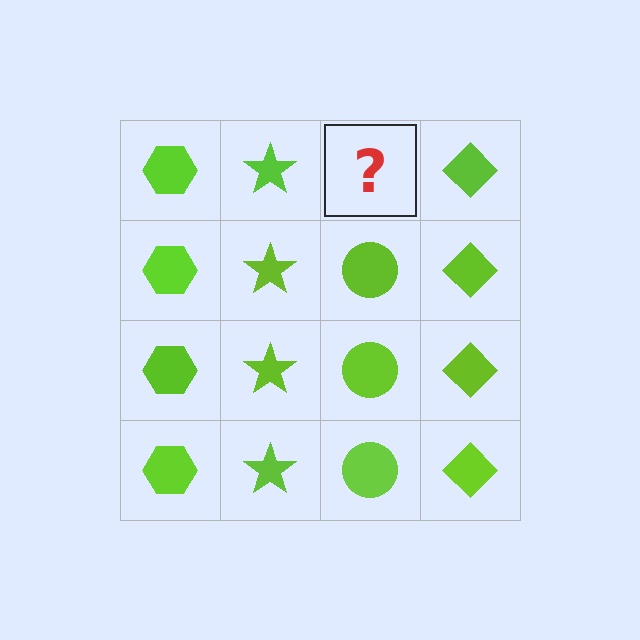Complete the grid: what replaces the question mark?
The question mark should be replaced with a lime circle.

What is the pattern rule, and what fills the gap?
The rule is that each column has a consistent shape. The gap should be filled with a lime circle.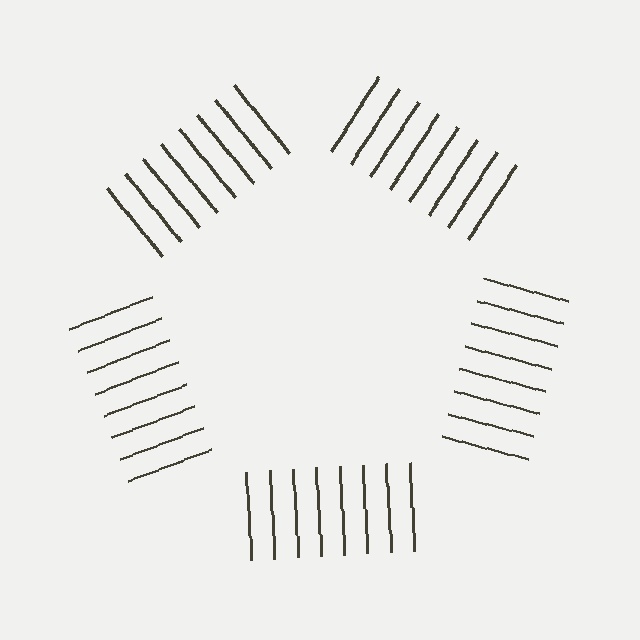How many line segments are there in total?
40 — 8 along each of the 5 edges.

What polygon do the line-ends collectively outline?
An illusory pentagon — the line segments terminate on its edges but no continuous stroke is drawn.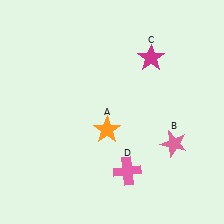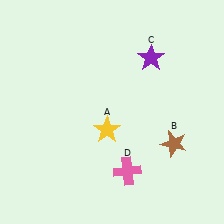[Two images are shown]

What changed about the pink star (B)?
In Image 1, B is pink. In Image 2, it changed to brown.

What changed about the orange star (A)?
In Image 1, A is orange. In Image 2, it changed to yellow.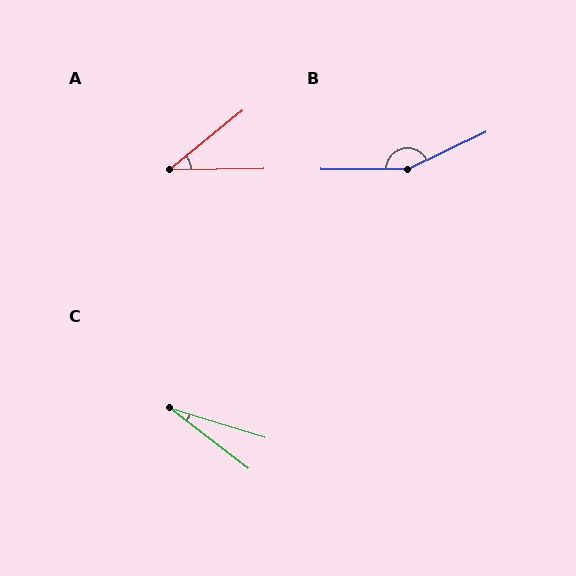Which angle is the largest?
B, at approximately 154 degrees.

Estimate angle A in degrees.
Approximately 38 degrees.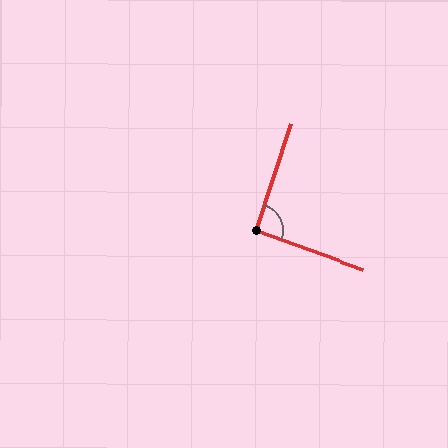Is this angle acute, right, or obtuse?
It is approximately a right angle.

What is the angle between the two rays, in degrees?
Approximately 92 degrees.